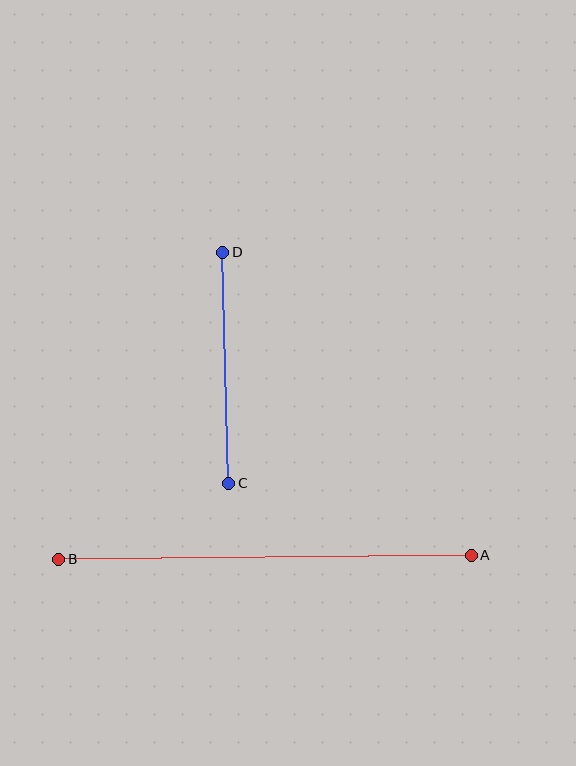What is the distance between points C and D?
The distance is approximately 231 pixels.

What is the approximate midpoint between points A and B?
The midpoint is at approximately (265, 557) pixels.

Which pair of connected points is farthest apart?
Points A and B are farthest apart.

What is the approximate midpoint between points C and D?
The midpoint is at approximately (226, 368) pixels.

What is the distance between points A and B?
The distance is approximately 413 pixels.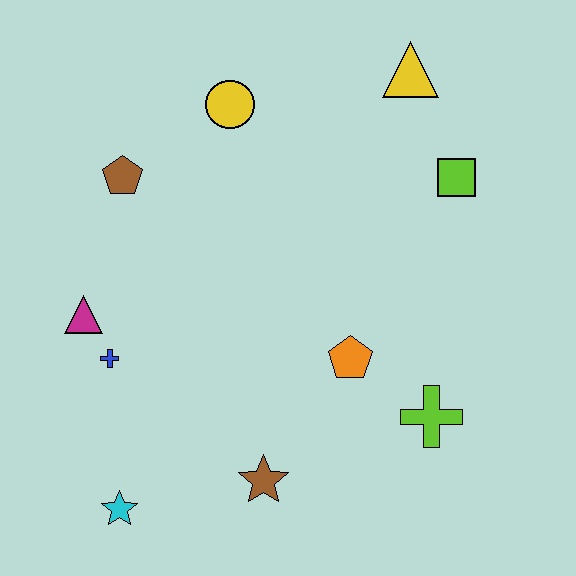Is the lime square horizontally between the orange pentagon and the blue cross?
No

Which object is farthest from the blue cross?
The yellow triangle is farthest from the blue cross.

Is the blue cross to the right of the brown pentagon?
No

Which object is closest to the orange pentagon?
The lime cross is closest to the orange pentagon.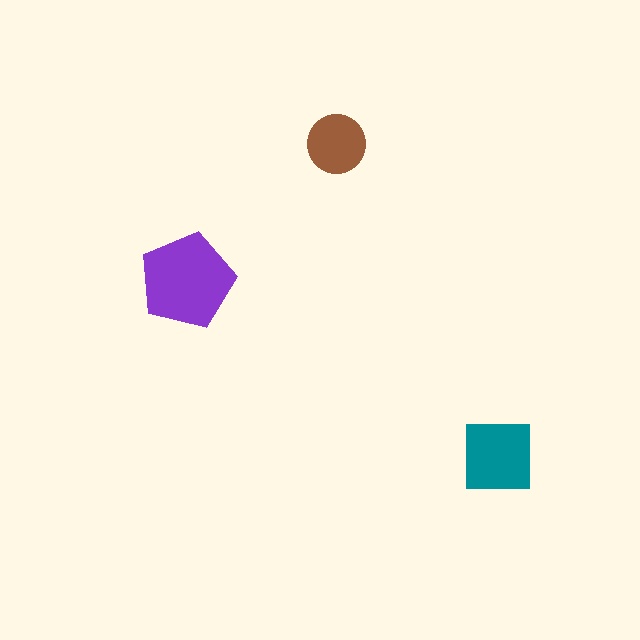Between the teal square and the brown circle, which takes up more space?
The teal square.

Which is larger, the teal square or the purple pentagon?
The purple pentagon.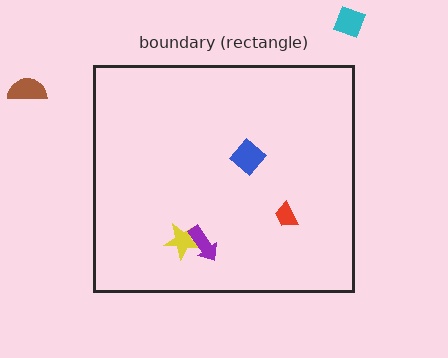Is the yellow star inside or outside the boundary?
Inside.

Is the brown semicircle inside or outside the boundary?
Outside.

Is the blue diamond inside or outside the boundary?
Inside.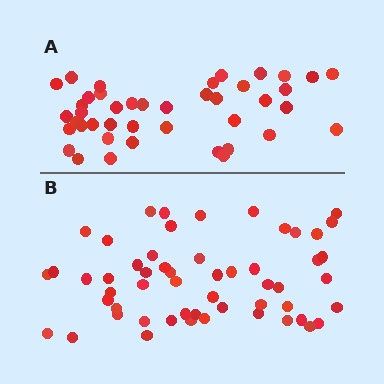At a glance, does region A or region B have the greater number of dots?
Region B (the bottom region) has more dots.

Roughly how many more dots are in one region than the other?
Region B has approximately 15 more dots than region A.